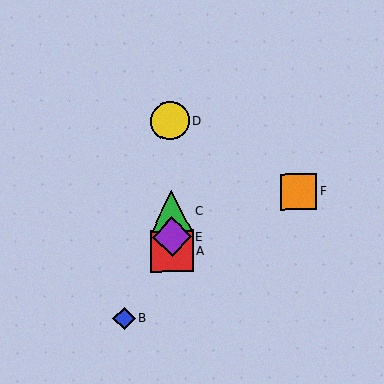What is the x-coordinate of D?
Object D is at x≈170.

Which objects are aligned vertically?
Objects A, C, D, E are aligned vertically.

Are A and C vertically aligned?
Yes, both are at x≈172.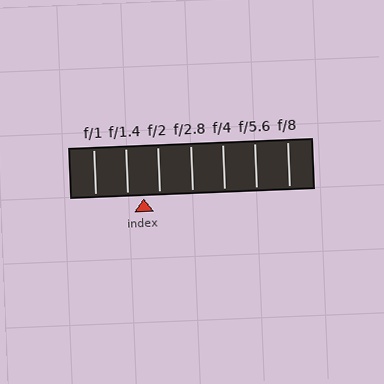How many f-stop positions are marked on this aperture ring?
There are 7 f-stop positions marked.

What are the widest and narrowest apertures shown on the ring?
The widest aperture shown is f/1 and the narrowest is f/8.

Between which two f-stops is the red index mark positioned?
The index mark is between f/1.4 and f/2.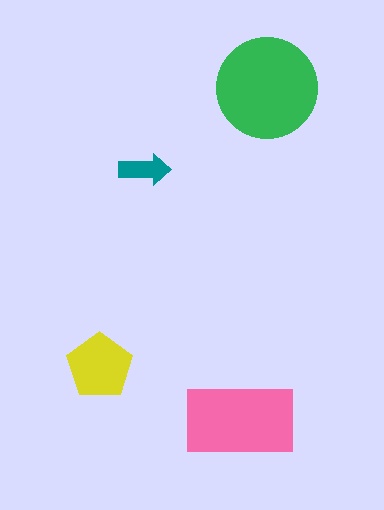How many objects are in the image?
There are 4 objects in the image.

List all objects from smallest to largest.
The teal arrow, the yellow pentagon, the pink rectangle, the green circle.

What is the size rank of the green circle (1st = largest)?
1st.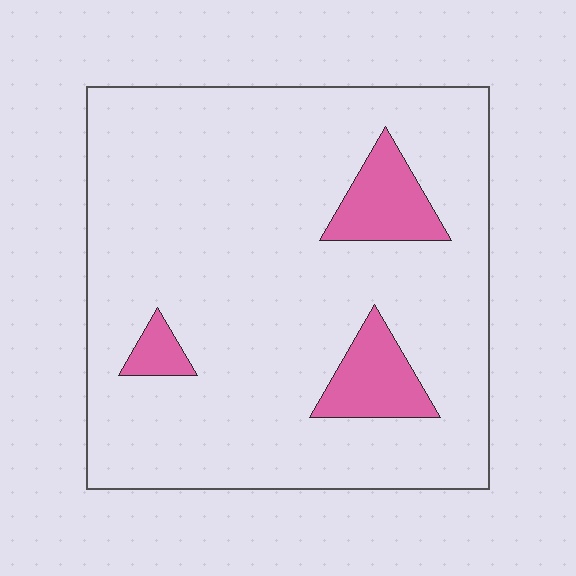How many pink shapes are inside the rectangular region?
3.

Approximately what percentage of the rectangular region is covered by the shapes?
Approximately 10%.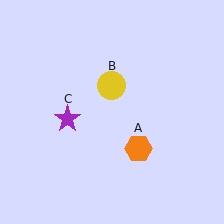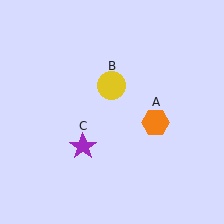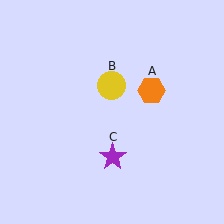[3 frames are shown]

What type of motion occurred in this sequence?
The orange hexagon (object A), purple star (object C) rotated counterclockwise around the center of the scene.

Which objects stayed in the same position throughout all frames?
Yellow circle (object B) remained stationary.